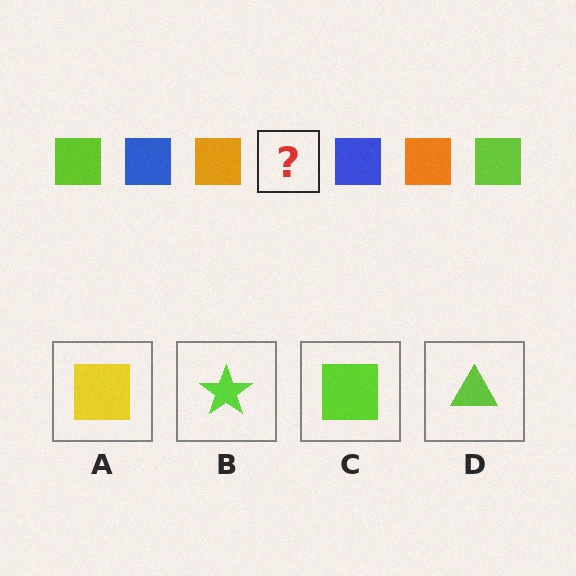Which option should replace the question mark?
Option C.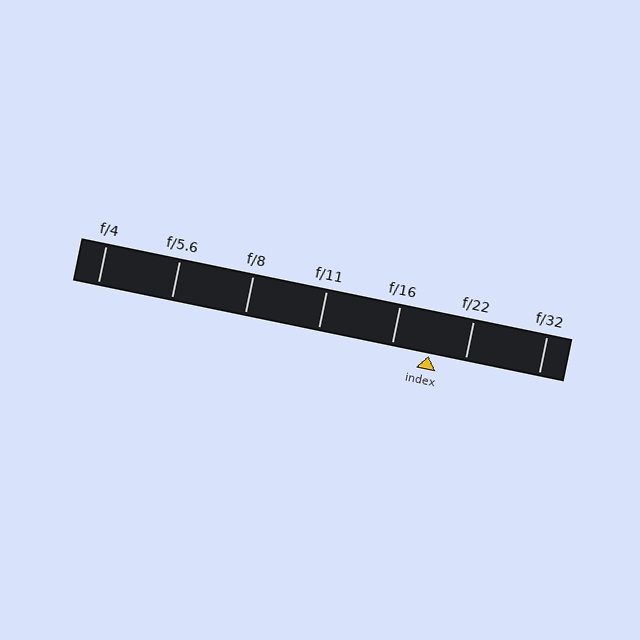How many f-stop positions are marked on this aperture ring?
There are 7 f-stop positions marked.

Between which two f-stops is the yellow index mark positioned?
The index mark is between f/16 and f/22.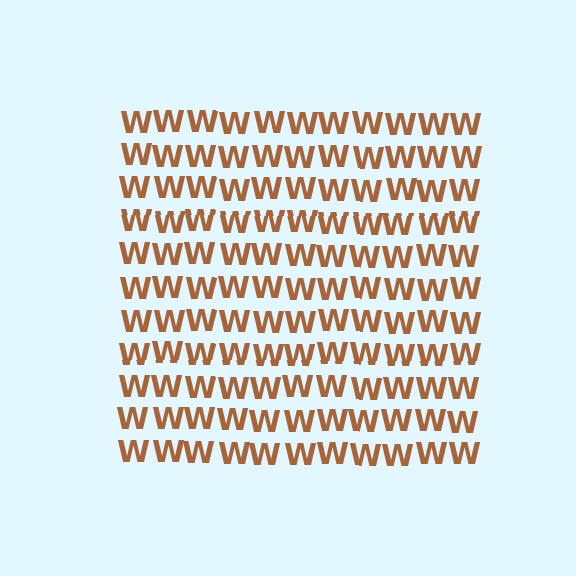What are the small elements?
The small elements are letter W's.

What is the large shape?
The large shape is a square.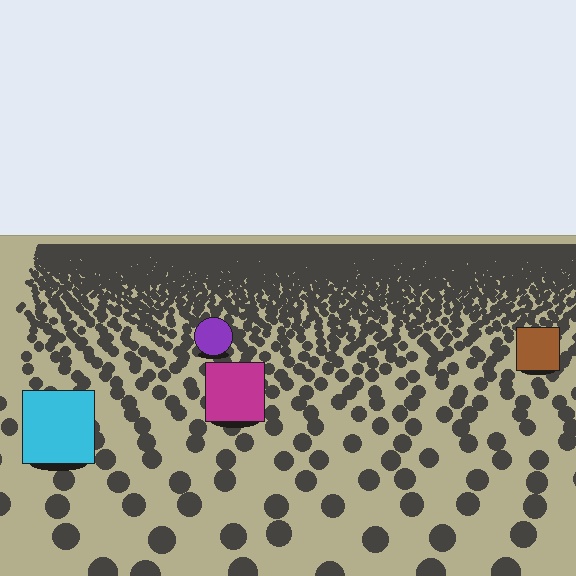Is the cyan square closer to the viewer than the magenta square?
Yes. The cyan square is closer — you can tell from the texture gradient: the ground texture is coarser near it.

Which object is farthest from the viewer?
The purple circle is farthest from the viewer. It appears smaller and the ground texture around it is denser.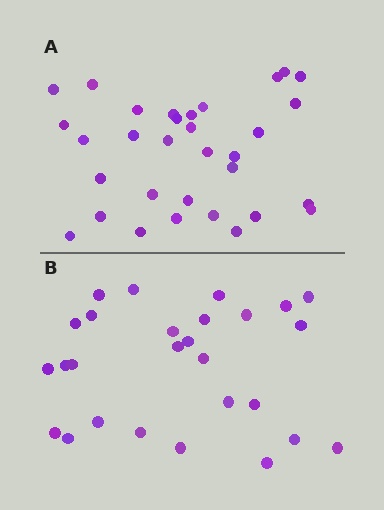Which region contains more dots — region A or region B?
Region A (the top region) has more dots.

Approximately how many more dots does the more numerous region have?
Region A has about 5 more dots than region B.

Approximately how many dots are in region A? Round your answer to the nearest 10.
About 30 dots. (The exact count is 32, which rounds to 30.)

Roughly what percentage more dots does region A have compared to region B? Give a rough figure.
About 20% more.